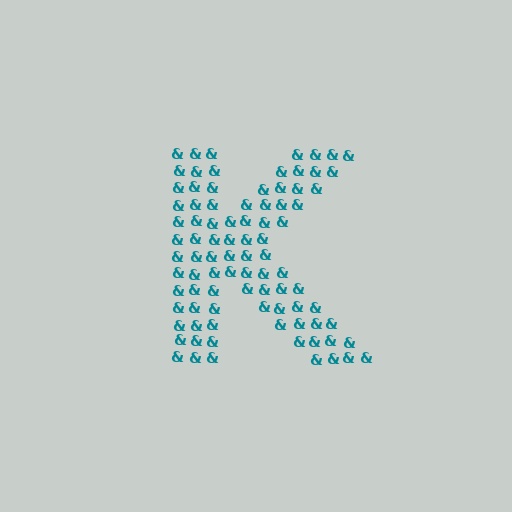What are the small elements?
The small elements are ampersands.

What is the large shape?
The large shape is the letter K.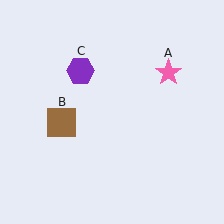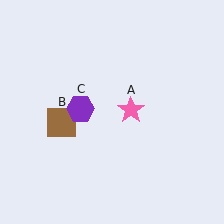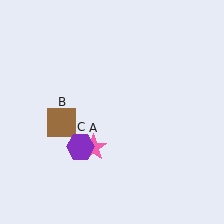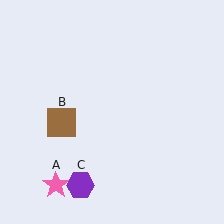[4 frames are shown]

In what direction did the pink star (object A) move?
The pink star (object A) moved down and to the left.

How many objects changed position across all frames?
2 objects changed position: pink star (object A), purple hexagon (object C).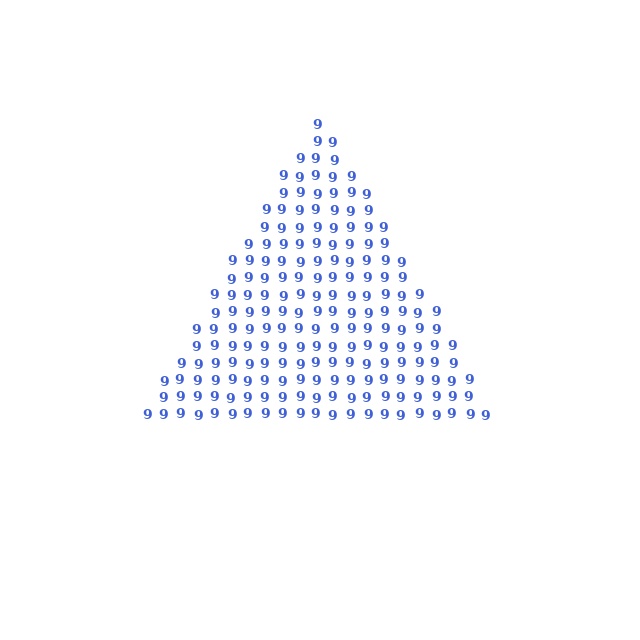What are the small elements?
The small elements are digit 9's.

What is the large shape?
The large shape is a triangle.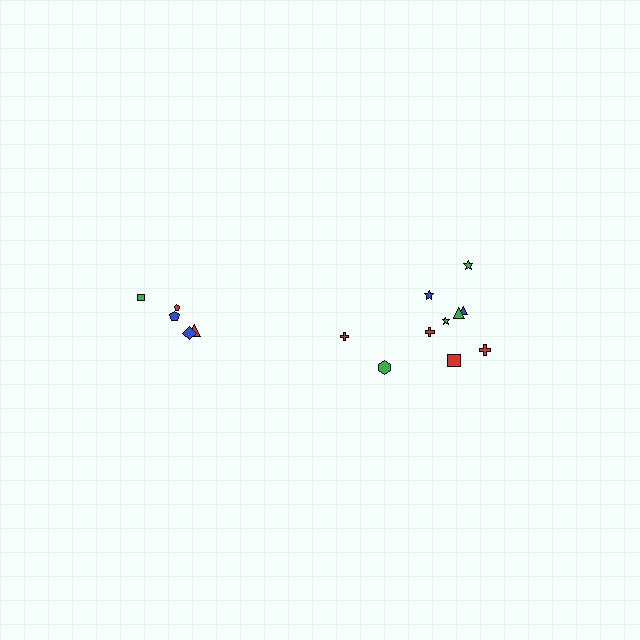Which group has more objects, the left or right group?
The right group.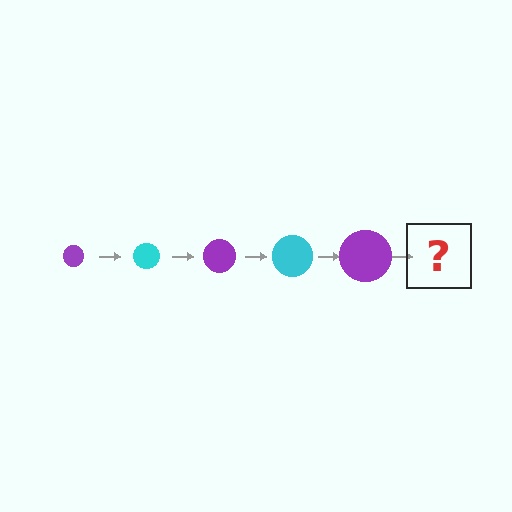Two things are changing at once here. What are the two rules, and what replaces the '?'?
The two rules are that the circle grows larger each step and the color cycles through purple and cyan. The '?' should be a cyan circle, larger than the previous one.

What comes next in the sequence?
The next element should be a cyan circle, larger than the previous one.